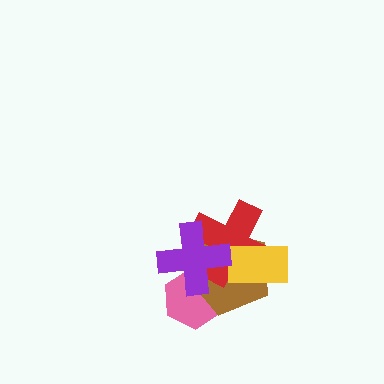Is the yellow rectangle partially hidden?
No, no other shape covers it.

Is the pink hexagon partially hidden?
Yes, it is partially covered by another shape.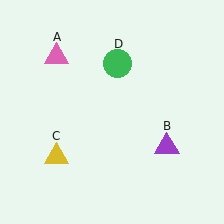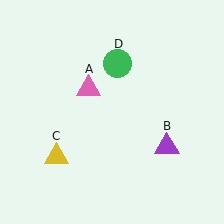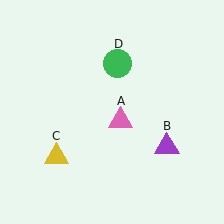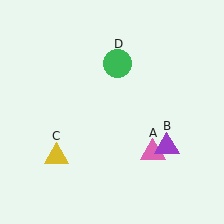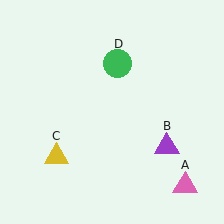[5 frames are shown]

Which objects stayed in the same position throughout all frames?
Purple triangle (object B) and yellow triangle (object C) and green circle (object D) remained stationary.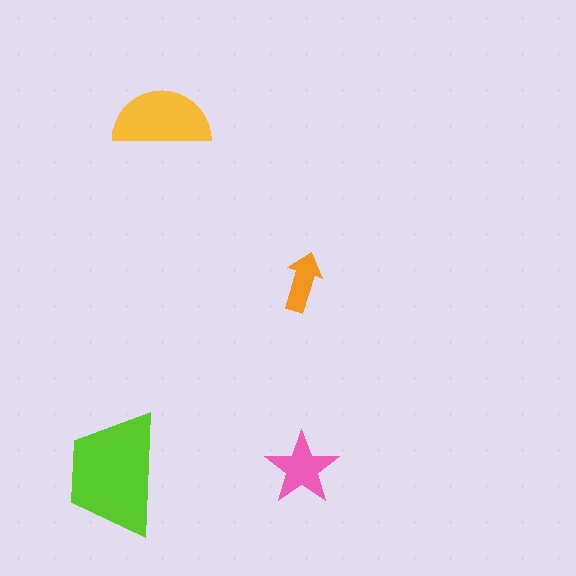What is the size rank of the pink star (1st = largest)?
3rd.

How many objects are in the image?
There are 4 objects in the image.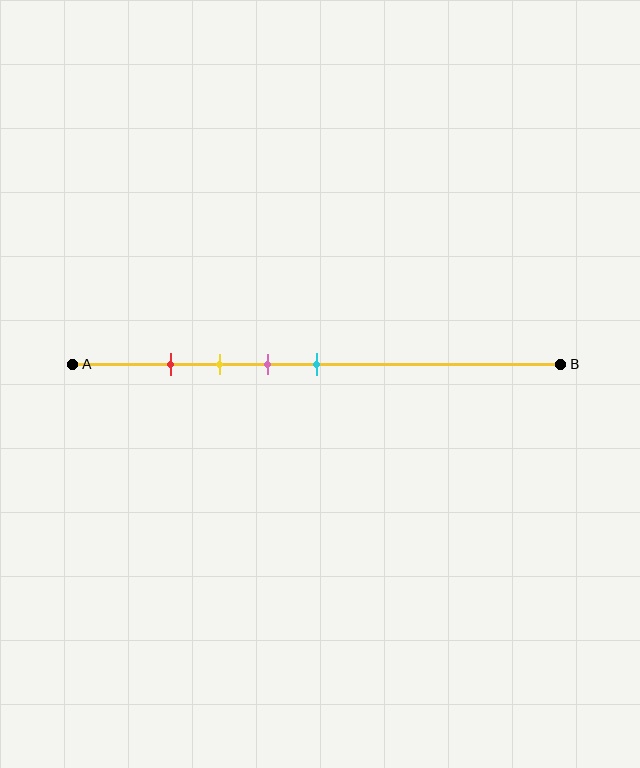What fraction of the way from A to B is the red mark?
The red mark is approximately 20% (0.2) of the way from A to B.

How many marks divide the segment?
There are 4 marks dividing the segment.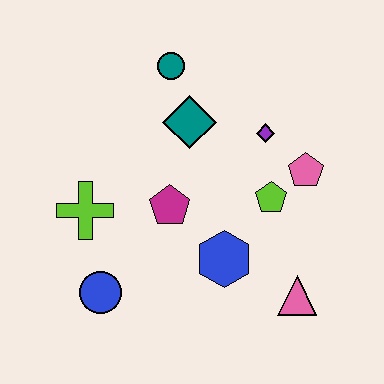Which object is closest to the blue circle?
The lime cross is closest to the blue circle.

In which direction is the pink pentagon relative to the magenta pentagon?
The pink pentagon is to the right of the magenta pentagon.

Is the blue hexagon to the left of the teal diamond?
No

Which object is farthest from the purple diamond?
The blue circle is farthest from the purple diamond.